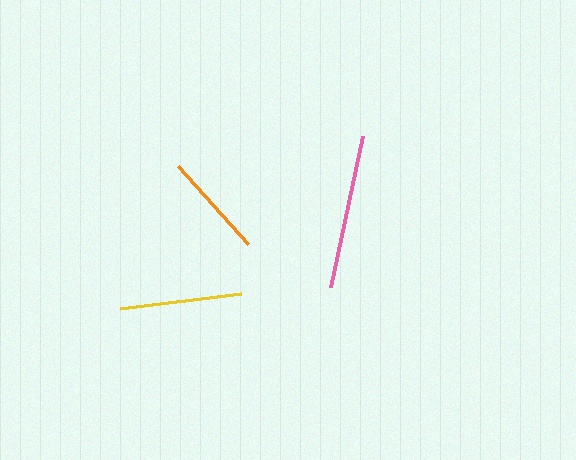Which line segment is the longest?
The pink line is the longest at approximately 155 pixels.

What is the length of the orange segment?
The orange segment is approximately 105 pixels long.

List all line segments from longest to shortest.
From longest to shortest: pink, yellow, orange.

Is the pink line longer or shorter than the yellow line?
The pink line is longer than the yellow line.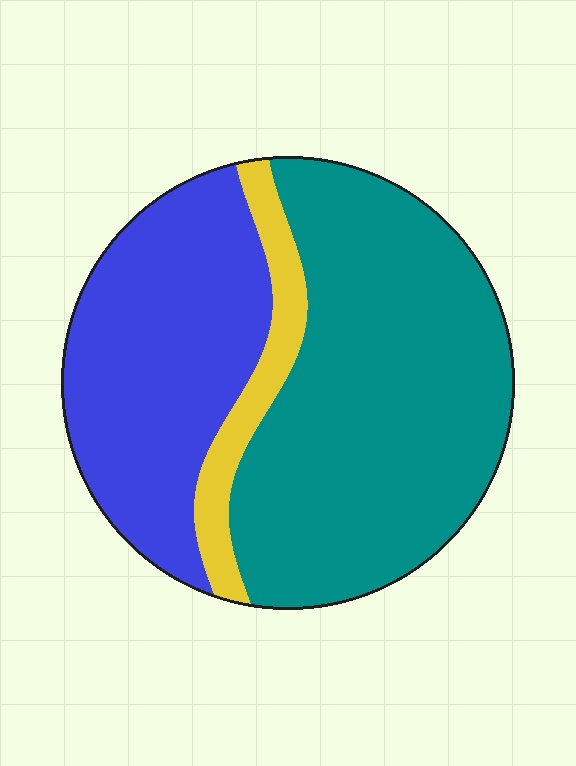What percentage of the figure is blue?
Blue takes up between a quarter and a half of the figure.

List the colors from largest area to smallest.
From largest to smallest: teal, blue, yellow.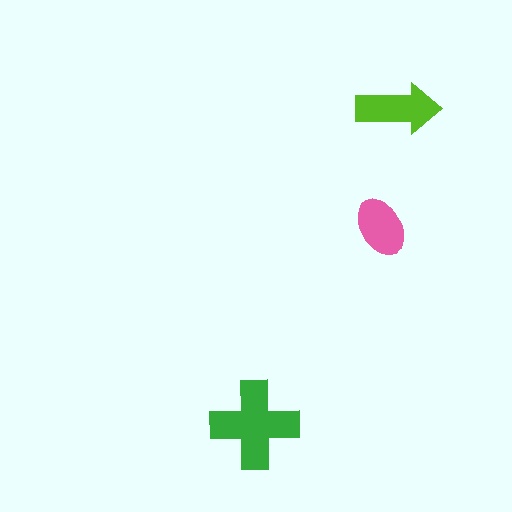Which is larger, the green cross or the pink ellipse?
The green cross.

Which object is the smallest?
The pink ellipse.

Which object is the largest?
The green cross.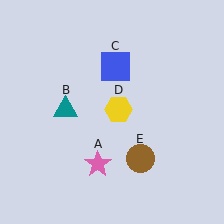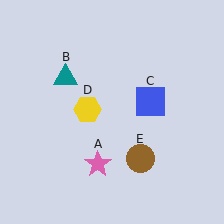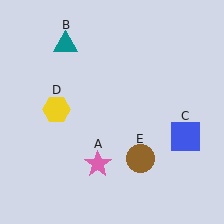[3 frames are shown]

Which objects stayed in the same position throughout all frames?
Pink star (object A) and brown circle (object E) remained stationary.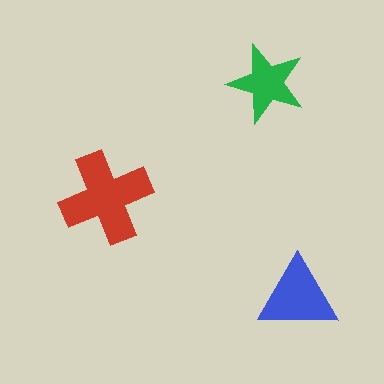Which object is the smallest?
The green star.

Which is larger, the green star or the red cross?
The red cross.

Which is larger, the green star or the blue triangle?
The blue triangle.